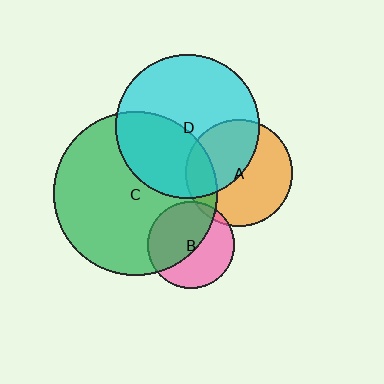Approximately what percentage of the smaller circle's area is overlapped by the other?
Approximately 40%.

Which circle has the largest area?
Circle C (green).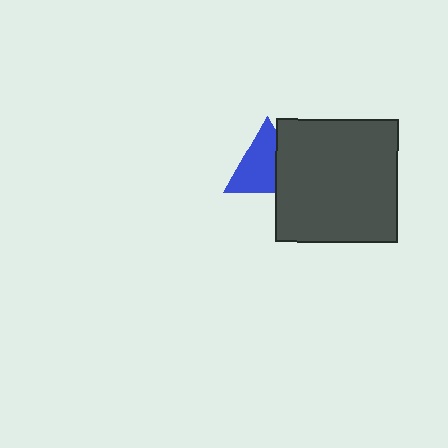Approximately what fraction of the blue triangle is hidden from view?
Roughly 32% of the blue triangle is hidden behind the dark gray square.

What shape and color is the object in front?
The object in front is a dark gray square.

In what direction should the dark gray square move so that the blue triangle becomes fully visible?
The dark gray square should move right. That is the shortest direction to clear the overlap and leave the blue triangle fully visible.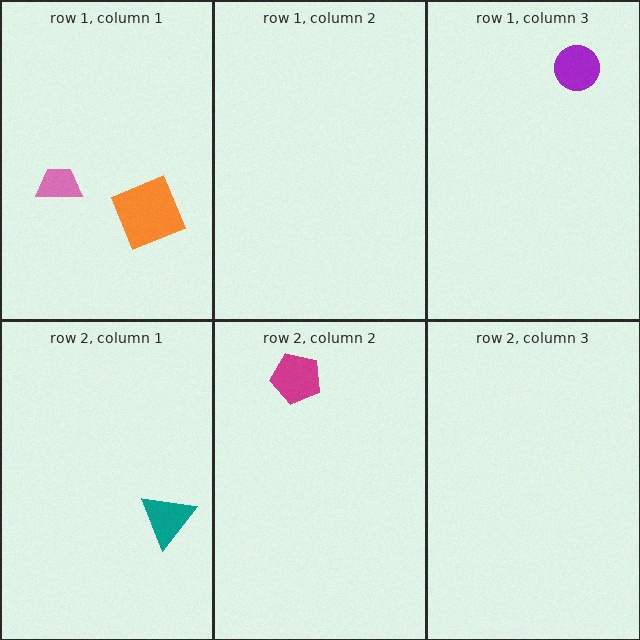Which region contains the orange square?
The row 1, column 1 region.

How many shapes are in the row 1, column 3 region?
1.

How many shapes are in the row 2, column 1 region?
1.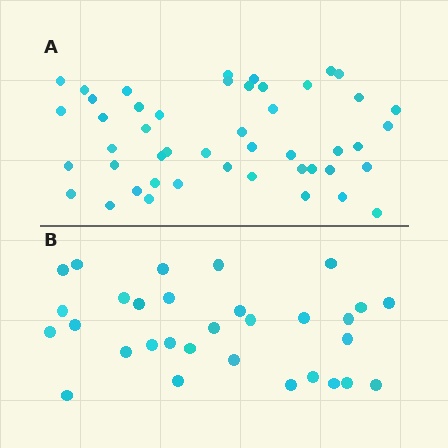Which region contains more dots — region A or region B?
Region A (the top region) has more dots.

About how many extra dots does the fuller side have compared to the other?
Region A has approximately 15 more dots than region B.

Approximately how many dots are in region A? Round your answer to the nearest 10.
About 50 dots. (The exact count is 47, which rounds to 50.)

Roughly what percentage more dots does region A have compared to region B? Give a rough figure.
About 50% more.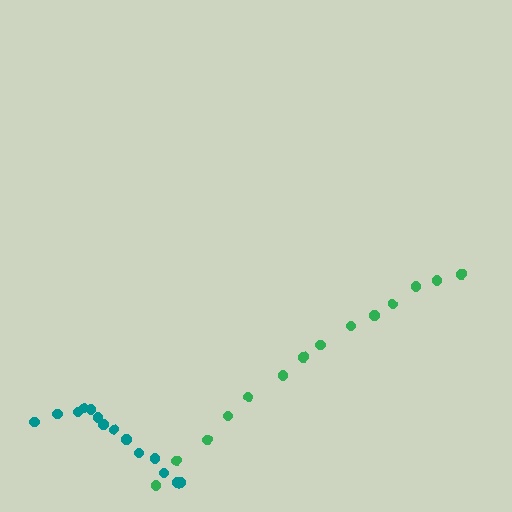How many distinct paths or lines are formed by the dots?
There are 2 distinct paths.